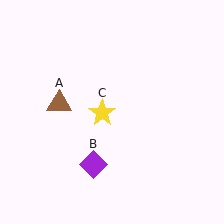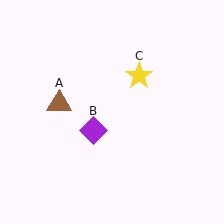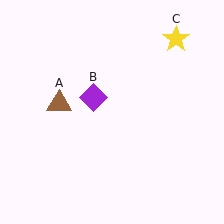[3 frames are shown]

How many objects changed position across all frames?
2 objects changed position: purple diamond (object B), yellow star (object C).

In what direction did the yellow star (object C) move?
The yellow star (object C) moved up and to the right.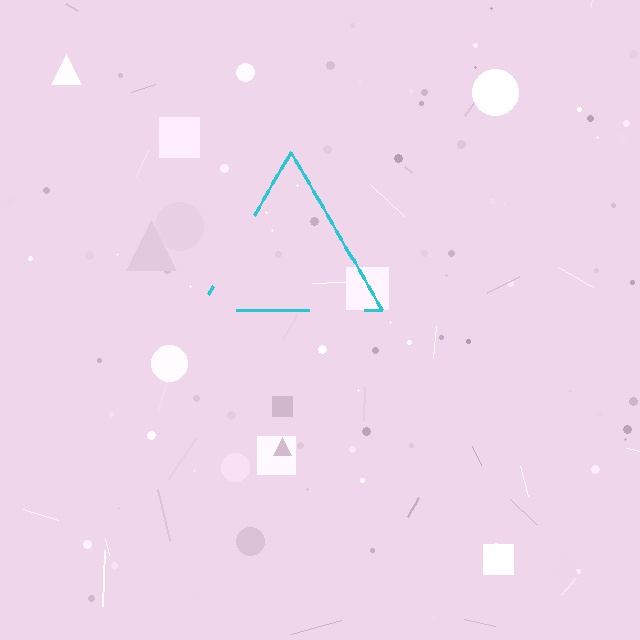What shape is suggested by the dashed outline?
The dashed outline suggests a triangle.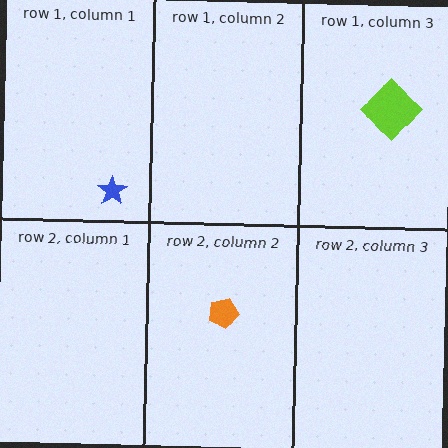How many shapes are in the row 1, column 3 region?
1.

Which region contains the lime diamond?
The row 1, column 3 region.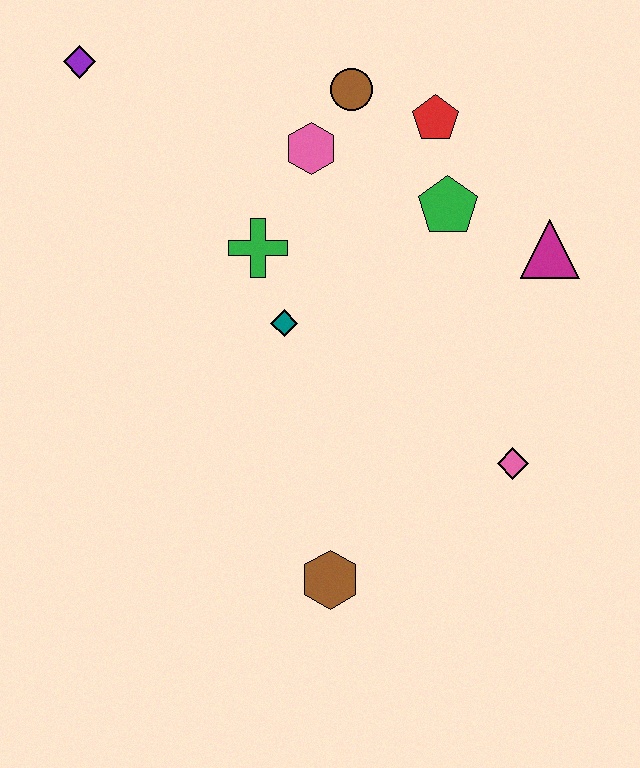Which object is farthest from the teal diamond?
The purple diamond is farthest from the teal diamond.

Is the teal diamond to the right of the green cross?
Yes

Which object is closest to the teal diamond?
The green cross is closest to the teal diamond.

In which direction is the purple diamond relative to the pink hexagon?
The purple diamond is to the left of the pink hexagon.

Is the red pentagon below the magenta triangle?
No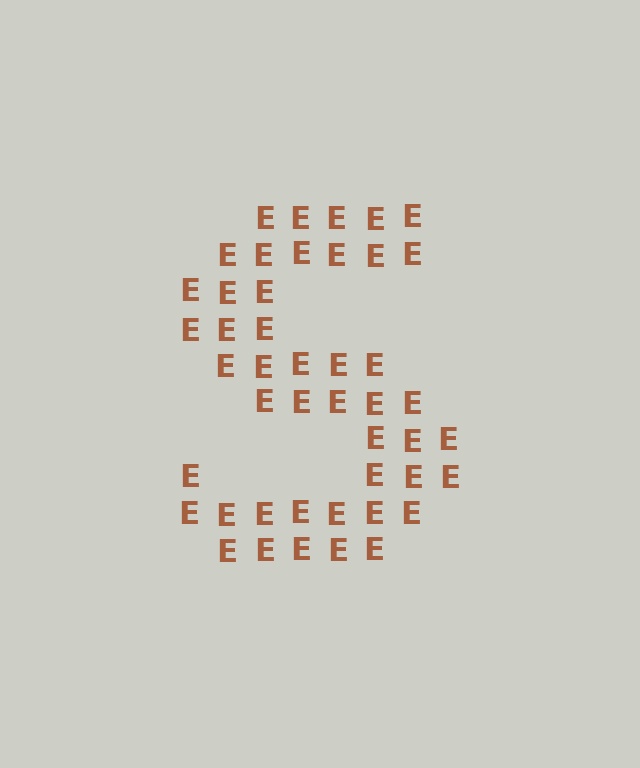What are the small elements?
The small elements are letter E's.